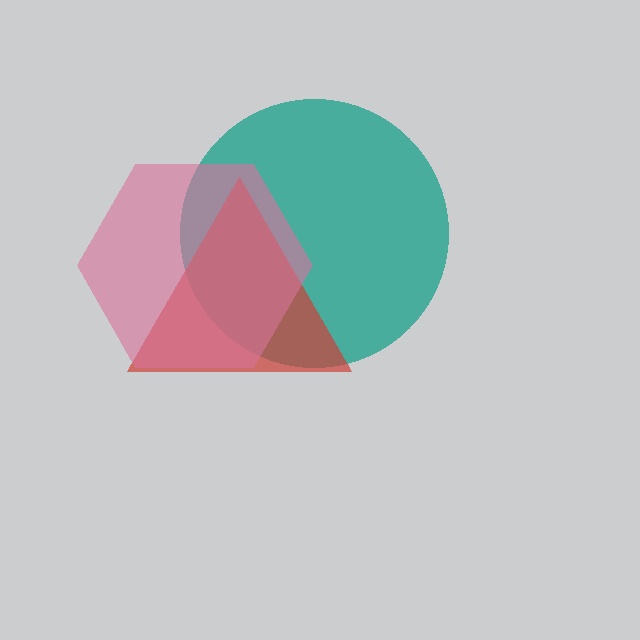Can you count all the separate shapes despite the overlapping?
Yes, there are 3 separate shapes.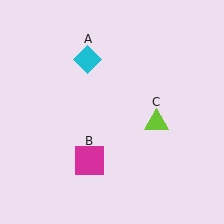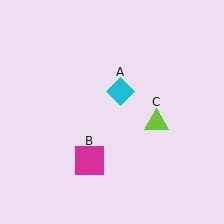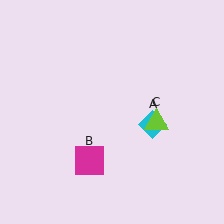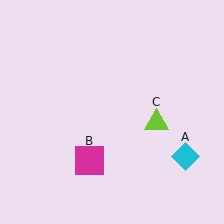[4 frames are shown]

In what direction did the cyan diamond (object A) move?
The cyan diamond (object A) moved down and to the right.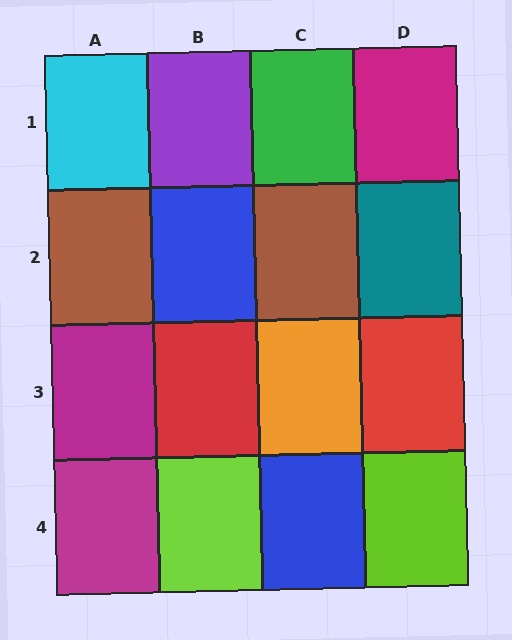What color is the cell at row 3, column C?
Orange.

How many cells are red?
2 cells are red.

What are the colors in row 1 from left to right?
Cyan, purple, green, magenta.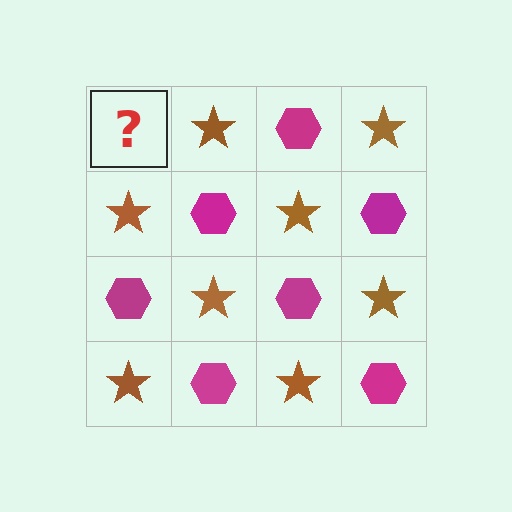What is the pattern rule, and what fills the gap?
The rule is that it alternates magenta hexagon and brown star in a checkerboard pattern. The gap should be filled with a magenta hexagon.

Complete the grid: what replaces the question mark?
The question mark should be replaced with a magenta hexagon.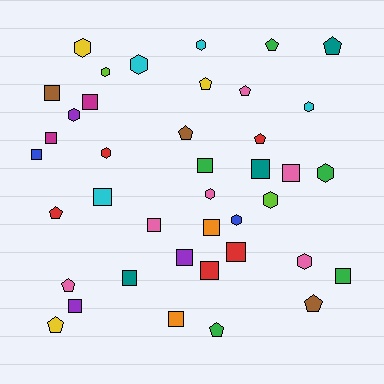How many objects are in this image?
There are 40 objects.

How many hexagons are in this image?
There are 12 hexagons.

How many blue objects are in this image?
There are 2 blue objects.